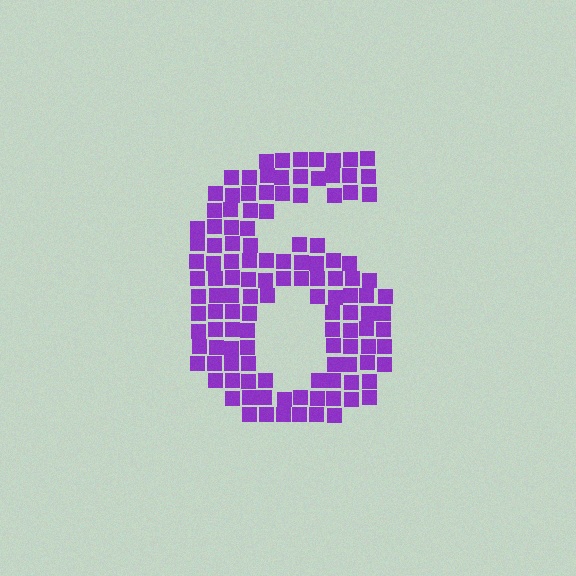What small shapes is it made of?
It is made of small squares.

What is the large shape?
The large shape is the digit 6.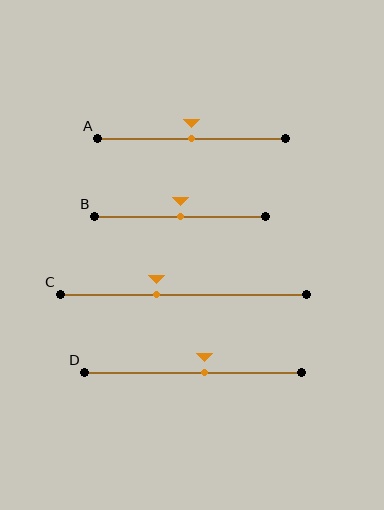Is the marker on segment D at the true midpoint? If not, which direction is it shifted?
No, the marker on segment D is shifted to the right by about 5% of the segment length.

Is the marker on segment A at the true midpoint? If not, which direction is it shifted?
Yes, the marker on segment A is at the true midpoint.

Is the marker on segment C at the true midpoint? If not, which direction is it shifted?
No, the marker on segment C is shifted to the left by about 11% of the segment length.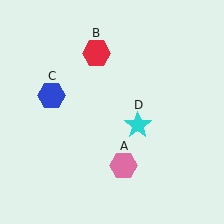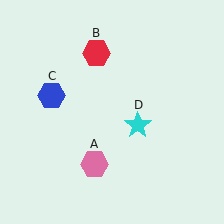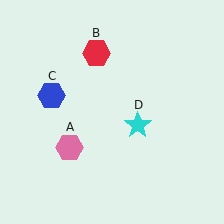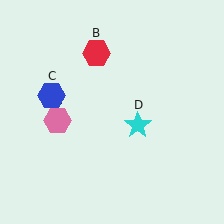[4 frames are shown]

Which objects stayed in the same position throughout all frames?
Red hexagon (object B) and blue hexagon (object C) and cyan star (object D) remained stationary.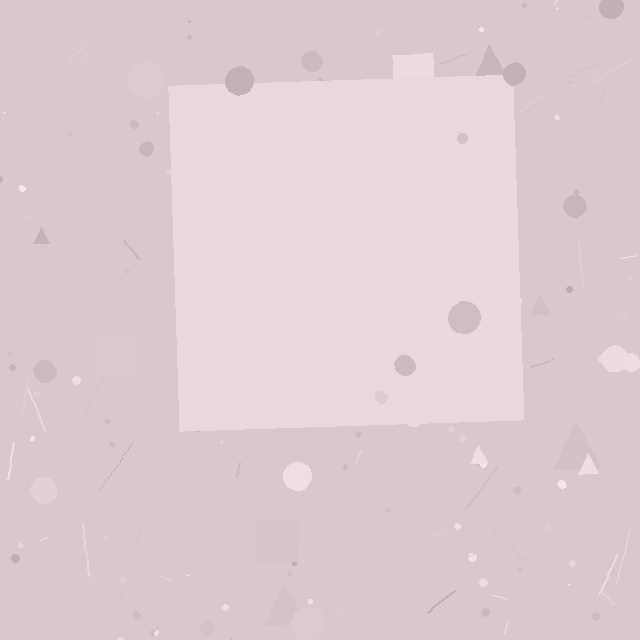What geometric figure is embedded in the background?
A square is embedded in the background.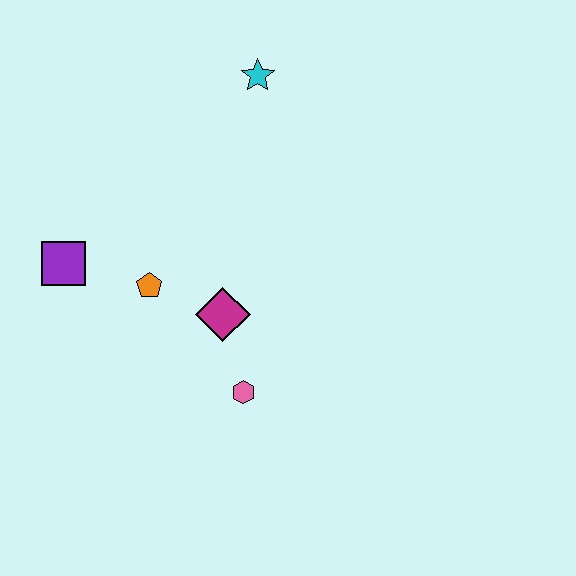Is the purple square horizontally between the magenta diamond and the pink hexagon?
No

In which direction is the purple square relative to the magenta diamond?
The purple square is to the left of the magenta diamond.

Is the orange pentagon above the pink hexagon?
Yes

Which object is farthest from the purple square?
The cyan star is farthest from the purple square.